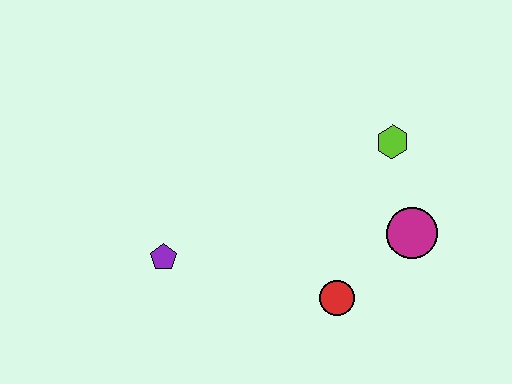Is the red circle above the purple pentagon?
No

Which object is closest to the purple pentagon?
The red circle is closest to the purple pentagon.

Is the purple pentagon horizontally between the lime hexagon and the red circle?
No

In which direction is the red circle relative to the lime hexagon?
The red circle is below the lime hexagon.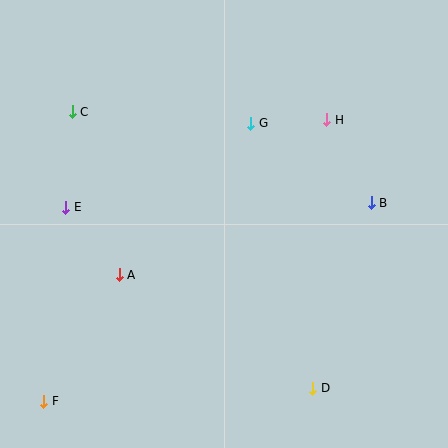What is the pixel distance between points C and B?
The distance between C and B is 313 pixels.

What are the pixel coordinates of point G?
Point G is at (251, 123).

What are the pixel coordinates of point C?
Point C is at (72, 112).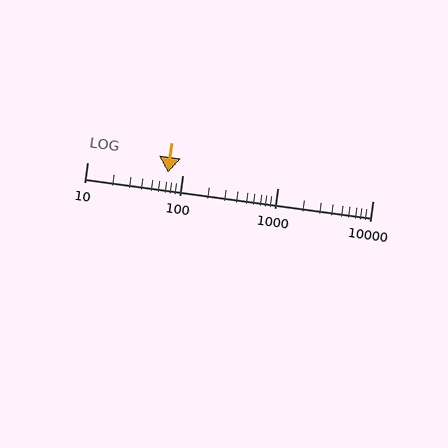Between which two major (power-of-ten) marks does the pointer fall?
The pointer is between 10 and 100.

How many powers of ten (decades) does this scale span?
The scale spans 3 decades, from 10 to 10000.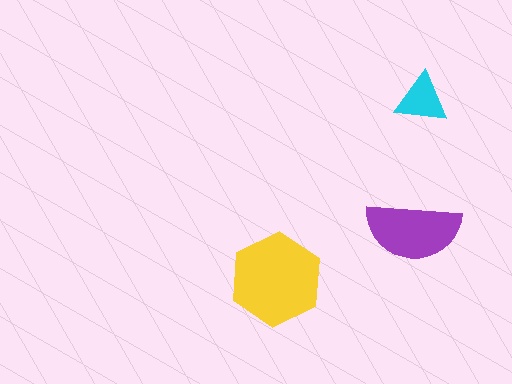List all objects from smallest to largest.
The cyan triangle, the purple semicircle, the yellow hexagon.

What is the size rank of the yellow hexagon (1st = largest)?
1st.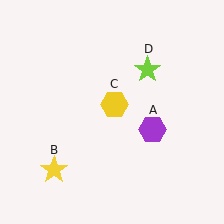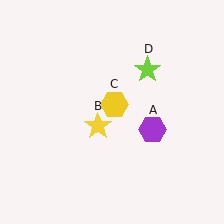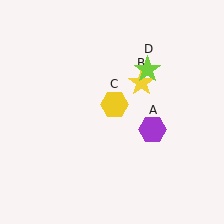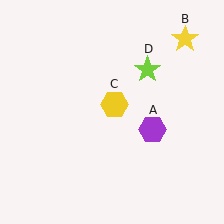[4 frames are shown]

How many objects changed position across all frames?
1 object changed position: yellow star (object B).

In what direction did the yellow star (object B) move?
The yellow star (object B) moved up and to the right.